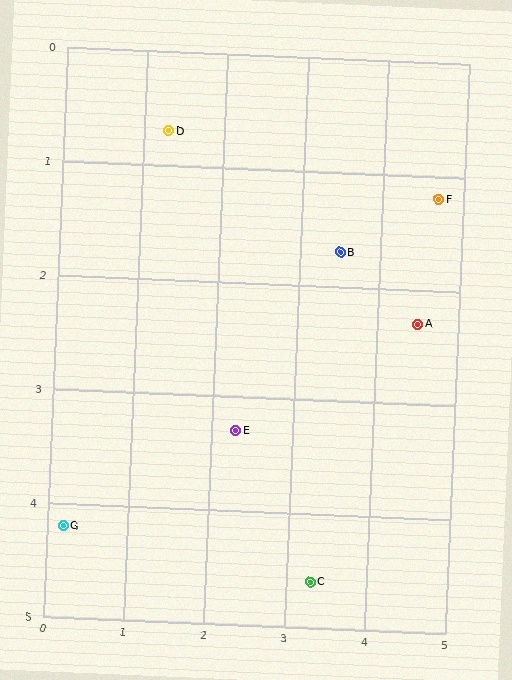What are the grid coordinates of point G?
Point G is at approximately (0.2, 4.2).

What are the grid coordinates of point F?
Point F is at approximately (4.7, 1.2).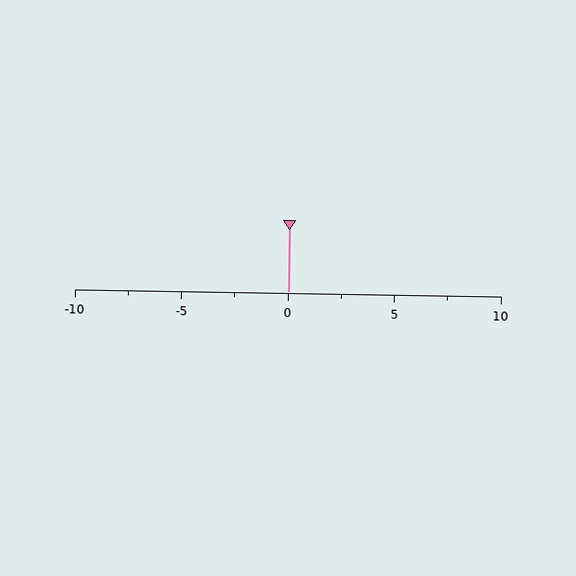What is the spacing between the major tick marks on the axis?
The major ticks are spaced 5 apart.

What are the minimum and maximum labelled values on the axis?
The axis runs from -10 to 10.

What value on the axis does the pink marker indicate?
The marker indicates approximately 0.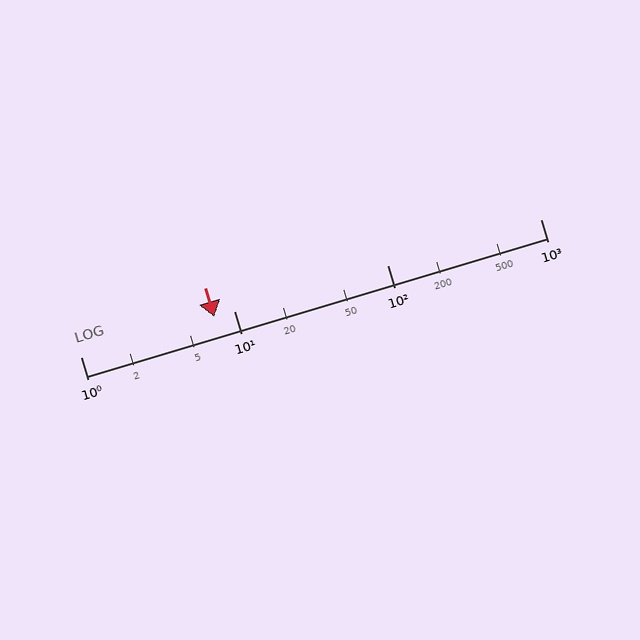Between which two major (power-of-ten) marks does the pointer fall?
The pointer is between 1 and 10.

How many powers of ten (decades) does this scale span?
The scale spans 3 decades, from 1 to 1000.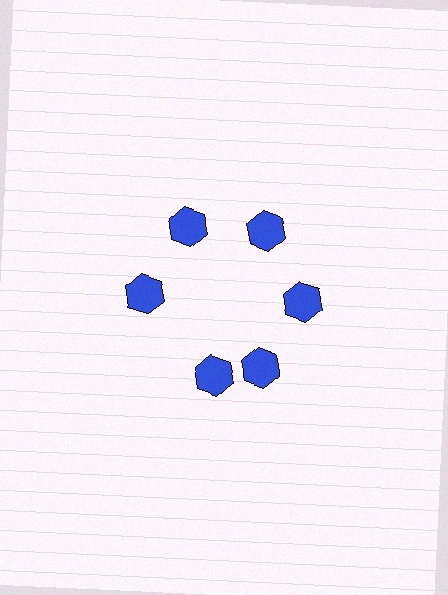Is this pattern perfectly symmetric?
No. The 6 blue hexagons are arranged in a ring, but one element near the 7 o'clock position is rotated out of alignment along the ring, breaking the 6-fold rotational symmetry.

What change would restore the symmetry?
The symmetry would be restored by rotating it back into even spacing with its neighbors so that all 6 hexagons sit at equal angles and equal distance from the center.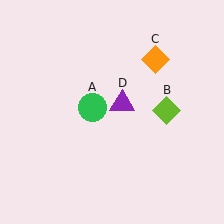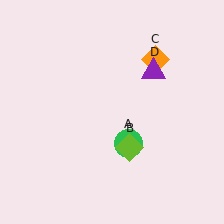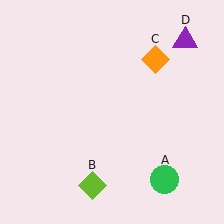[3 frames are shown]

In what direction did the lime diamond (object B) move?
The lime diamond (object B) moved down and to the left.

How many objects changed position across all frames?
3 objects changed position: green circle (object A), lime diamond (object B), purple triangle (object D).